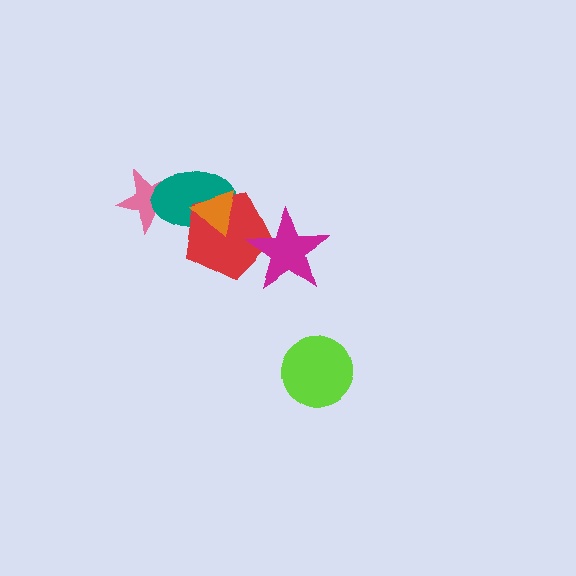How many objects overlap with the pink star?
1 object overlaps with the pink star.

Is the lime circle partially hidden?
No, no other shape covers it.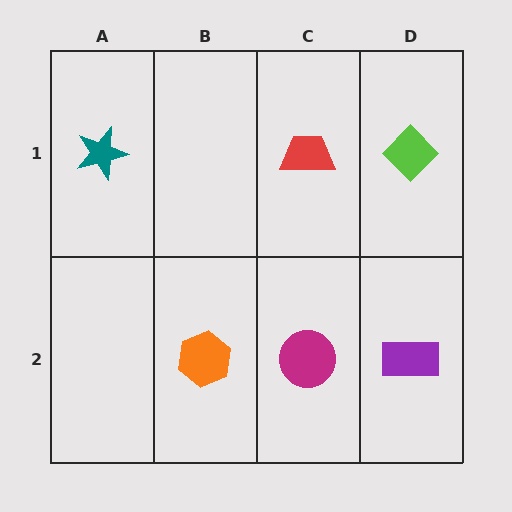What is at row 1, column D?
A lime diamond.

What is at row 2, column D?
A purple rectangle.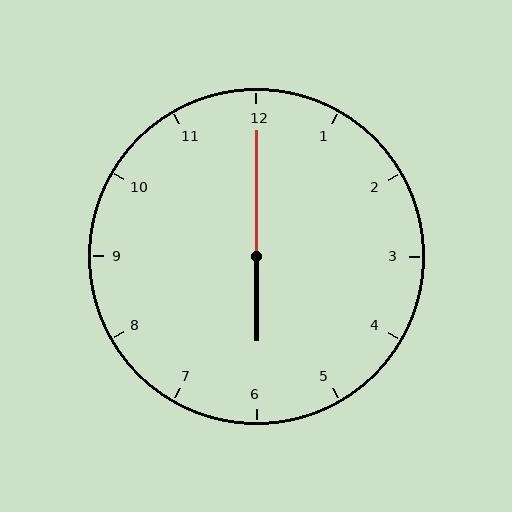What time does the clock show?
6:00.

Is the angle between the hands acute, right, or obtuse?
It is obtuse.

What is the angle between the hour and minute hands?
Approximately 180 degrees.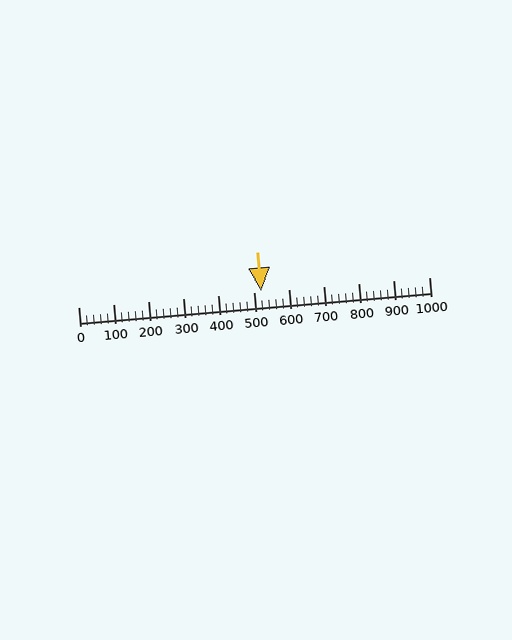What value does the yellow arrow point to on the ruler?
The yellow arrow points to approximately 522.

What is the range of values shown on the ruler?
The ruler shows values from 0 to 1000.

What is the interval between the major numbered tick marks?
The major tick marks are spaced 100 units apart.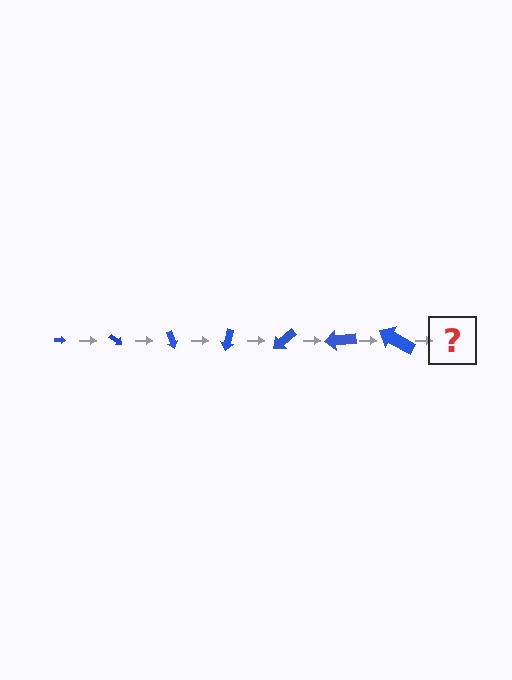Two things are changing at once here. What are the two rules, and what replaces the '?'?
The two rules are that the arrow grows larger each step and it rotates 35 degrees each step. The '?' should be an arrow, larger than the previous one and rotated 245 degrees from the start.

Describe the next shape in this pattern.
It should be an arrow, larger than the previous one and rotated 245 degrees from the start.